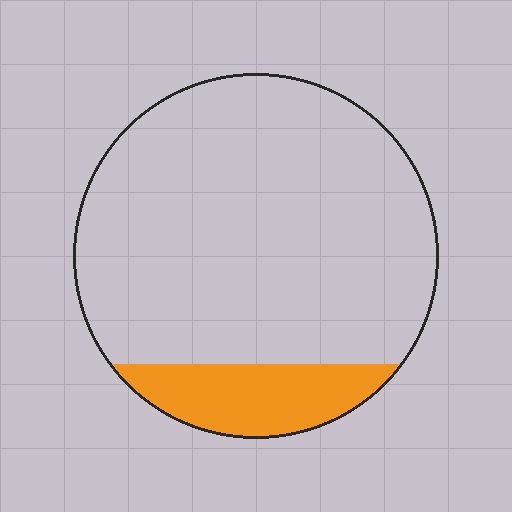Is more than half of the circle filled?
No.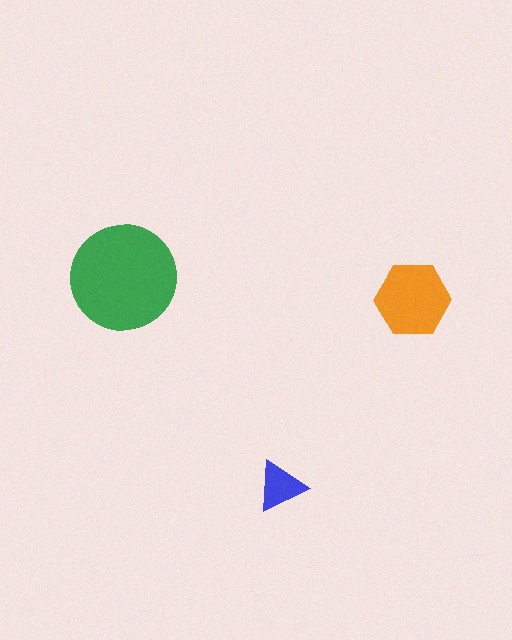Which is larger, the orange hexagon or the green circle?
The green circle.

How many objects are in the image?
There are 3 objects in the image.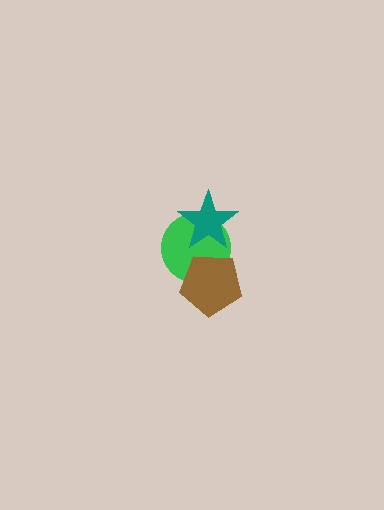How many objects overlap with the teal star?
1 object overlaps with the teal star.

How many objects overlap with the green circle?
2 objects overlap with the green circle.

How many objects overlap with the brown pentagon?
1 object overlaps with the brown pentagon.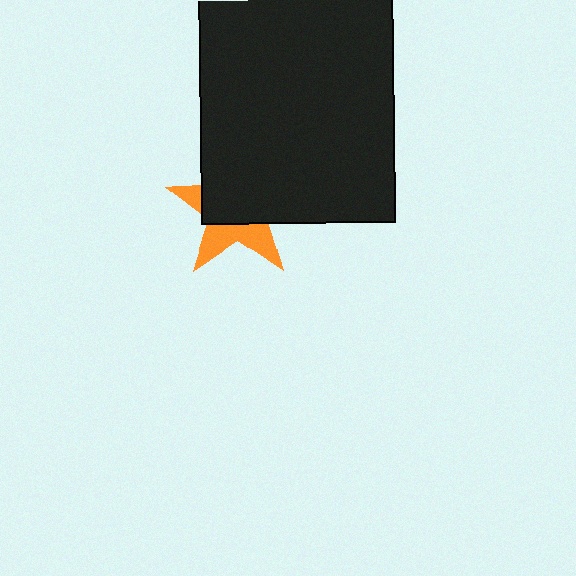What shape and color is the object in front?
The object in front is a black rectangle.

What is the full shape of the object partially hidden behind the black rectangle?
The partially hidden object is an orange star.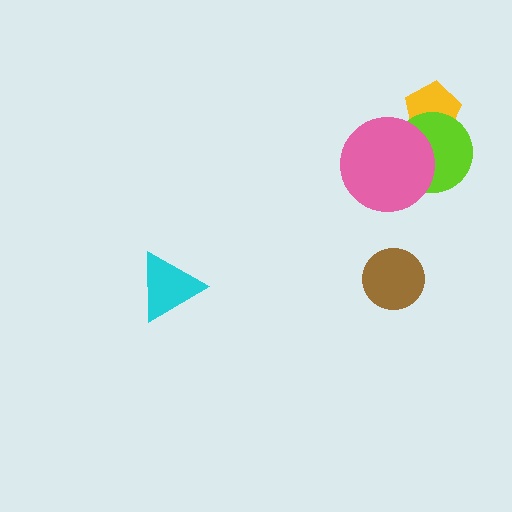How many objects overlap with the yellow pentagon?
1 object overlaps with the yellow pentagon.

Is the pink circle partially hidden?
No, no other shape covers it.